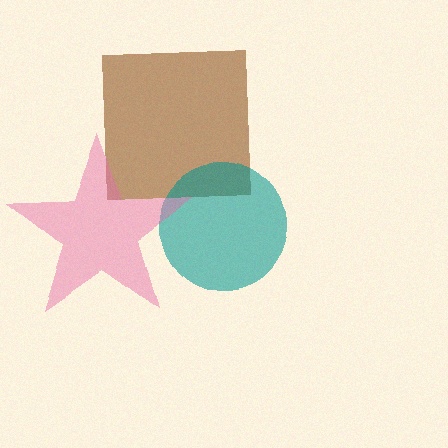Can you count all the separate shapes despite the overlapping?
Yes, there are 3 separate shapes.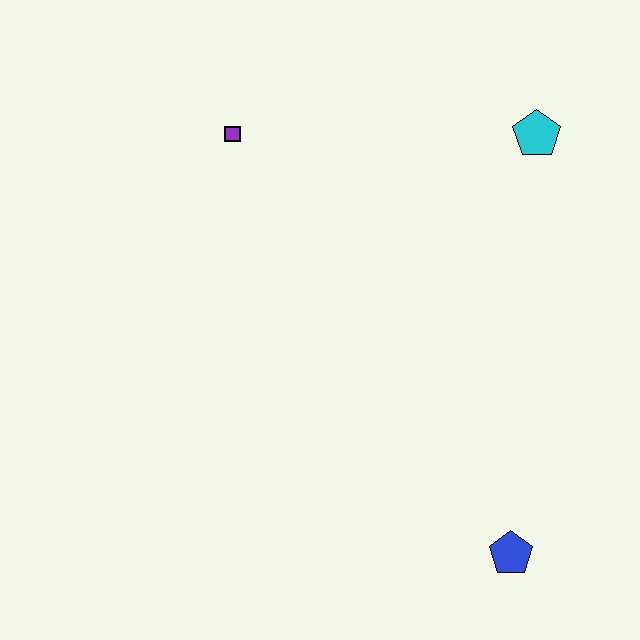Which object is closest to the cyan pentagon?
The purple square is closest to the cyan pentagon.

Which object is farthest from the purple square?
The blue pentagon is farthest from the purple square.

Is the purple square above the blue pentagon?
Yes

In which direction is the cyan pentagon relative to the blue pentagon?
The cyan pentagon is above the blue pentagon.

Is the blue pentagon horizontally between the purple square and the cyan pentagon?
Yes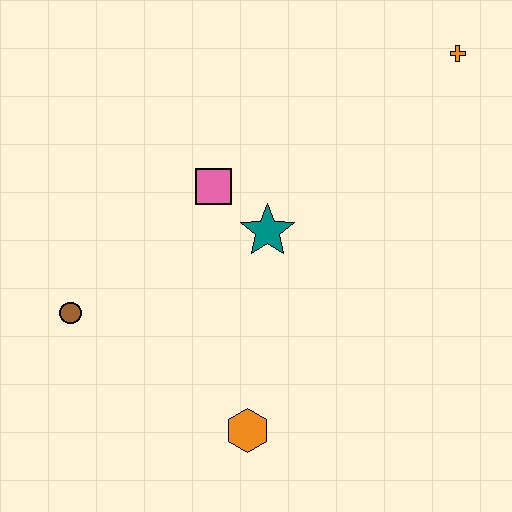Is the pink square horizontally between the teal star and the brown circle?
Yes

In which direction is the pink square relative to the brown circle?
The pink square is to the right of the brown circle.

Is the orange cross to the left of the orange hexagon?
No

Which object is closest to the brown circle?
The pink square is closest to the brown circle.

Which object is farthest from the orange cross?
The brown circle is farthest from the orange cross.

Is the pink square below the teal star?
No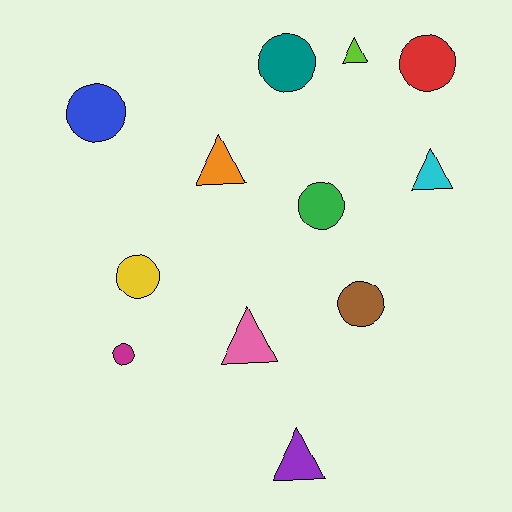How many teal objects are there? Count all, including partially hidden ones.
There is 1 teal object.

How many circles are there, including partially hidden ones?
There are 7 circles.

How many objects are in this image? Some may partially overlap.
There are 12 objects.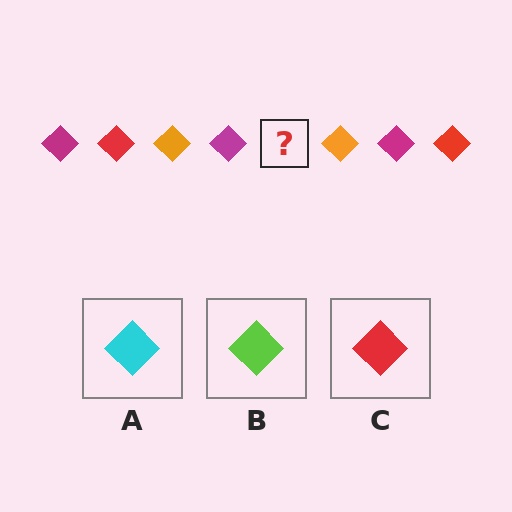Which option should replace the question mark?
Option C.